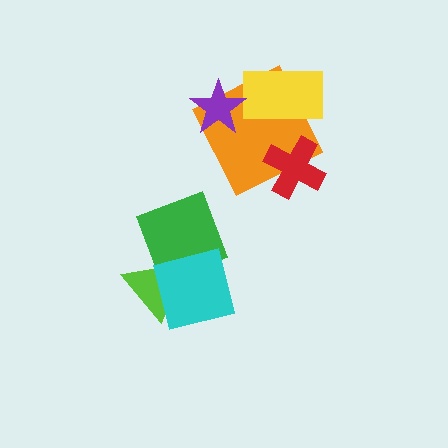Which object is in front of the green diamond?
The cyan square is in front of the green diamond.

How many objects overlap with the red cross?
1 object overlaps with the red cross.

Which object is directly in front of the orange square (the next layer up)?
The yellow rectangle is directly in front of the orange square.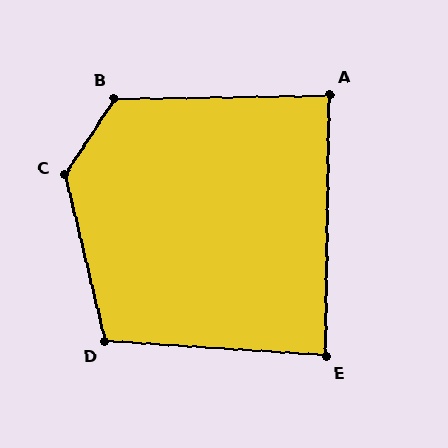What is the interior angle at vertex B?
Approximately 124 degrees (obtuse).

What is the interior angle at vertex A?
Approximately 88 degrees (approximately right).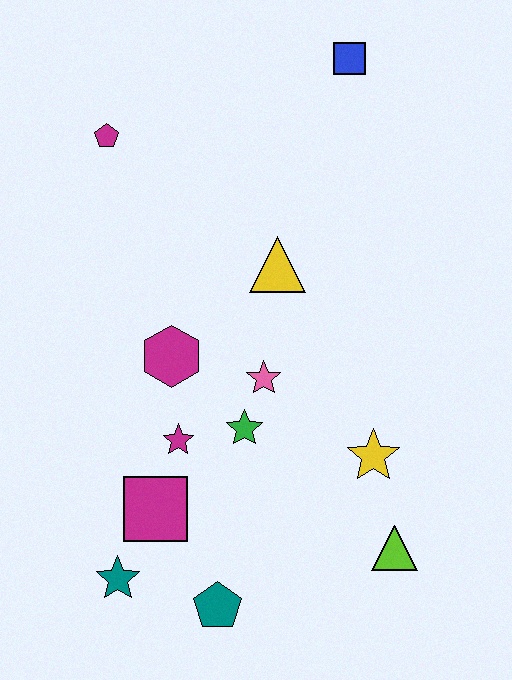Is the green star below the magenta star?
No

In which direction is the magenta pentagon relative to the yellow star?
The magenta pentagon is above the yellow star.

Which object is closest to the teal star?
The magenta square is closest to the teal star.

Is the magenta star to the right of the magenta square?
Yes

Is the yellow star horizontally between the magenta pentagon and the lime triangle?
Yes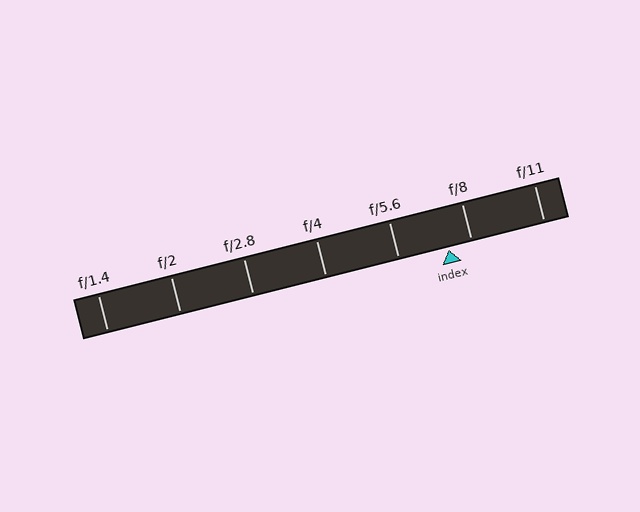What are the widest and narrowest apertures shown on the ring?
The widest aperture shown is f/1.4 and the narrowest is f/11.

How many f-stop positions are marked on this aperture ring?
There are 7 f-stop positions marked.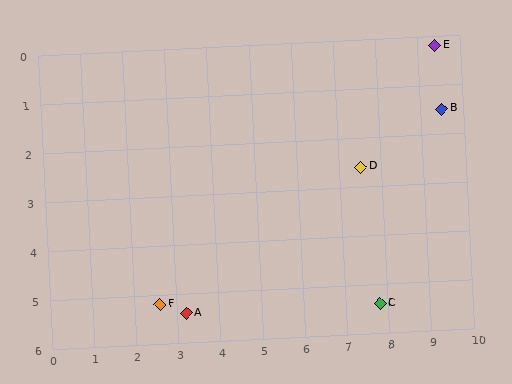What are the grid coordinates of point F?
Point F is at approximately (2.6, 5.2).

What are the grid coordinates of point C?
Point C is at approximately (7.8, 5.4).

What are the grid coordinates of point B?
Point B is at approximately (9.5, 1.5).